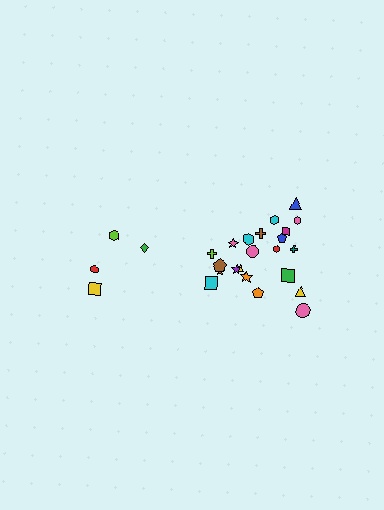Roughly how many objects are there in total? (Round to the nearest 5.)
Roughly 25 objects in total.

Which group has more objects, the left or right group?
The right group.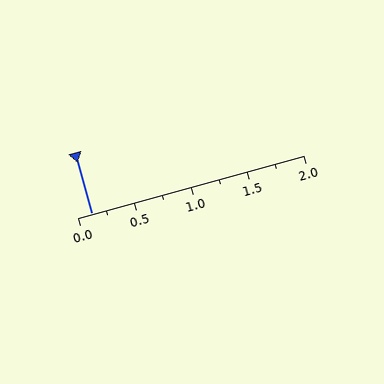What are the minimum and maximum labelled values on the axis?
The axis runs from 0.0 to 2.0.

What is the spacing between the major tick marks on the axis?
The major ticks are spaced 0.5 apart.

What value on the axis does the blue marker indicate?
The marker indicates approximately 0.12.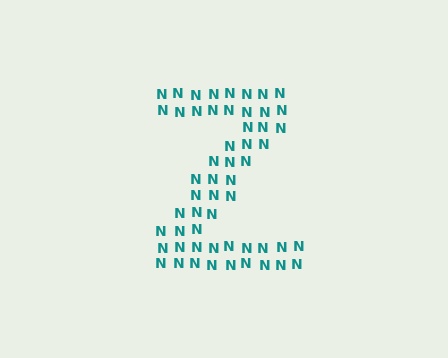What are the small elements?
The small elements are letter N's.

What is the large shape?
The large shape is the letter Z.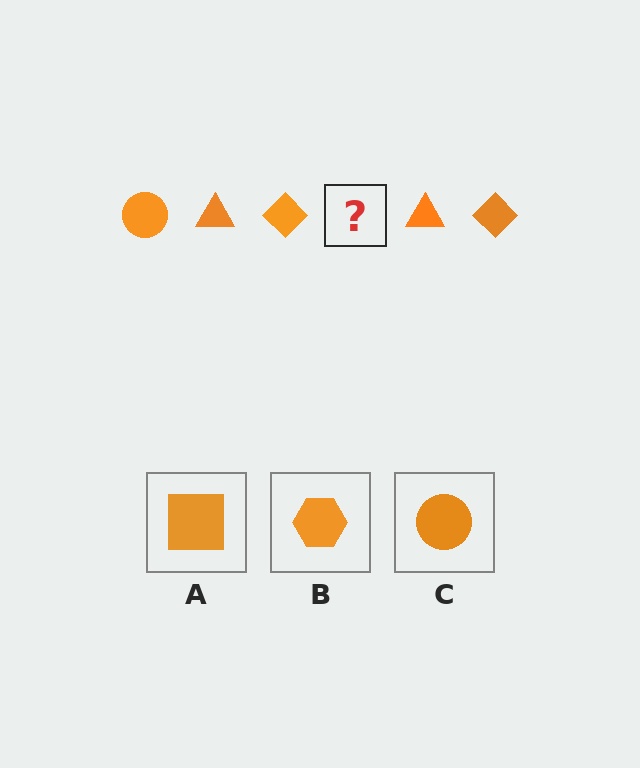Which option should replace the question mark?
Option C.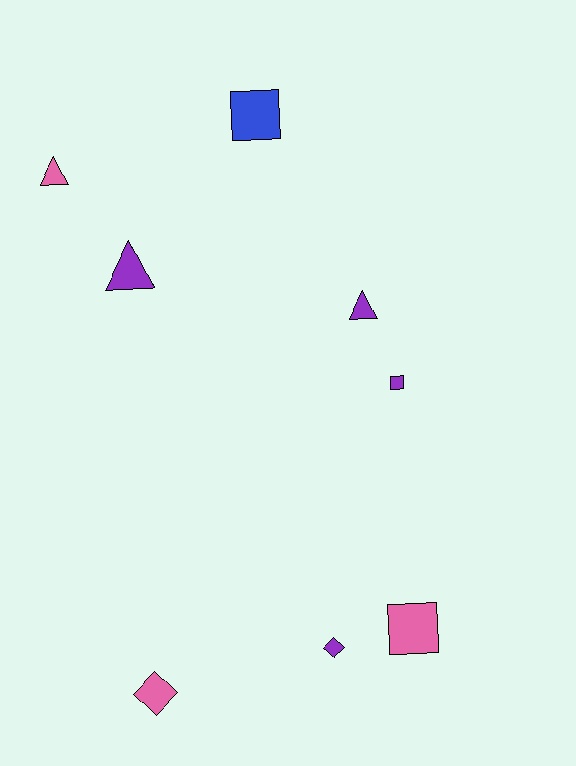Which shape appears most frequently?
Triangle, with 3 objects.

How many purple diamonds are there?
There is 1 purple diamond.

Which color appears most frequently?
Purple, with 4 objects.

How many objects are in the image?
There are 8 objects.